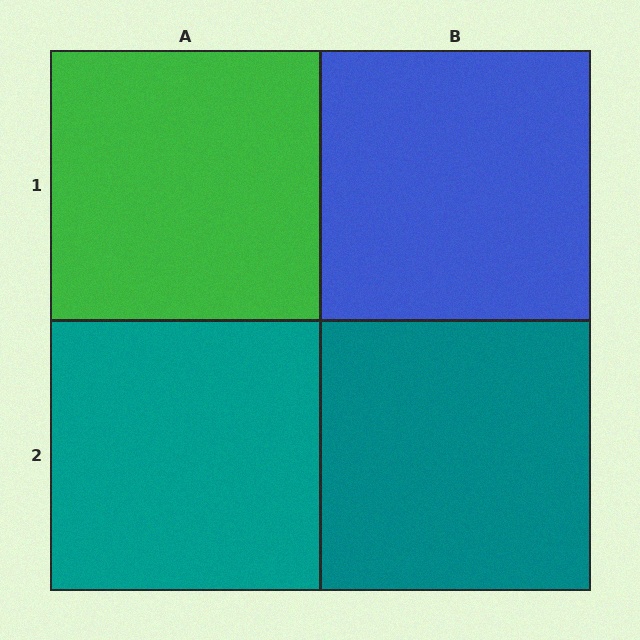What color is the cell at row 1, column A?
Green.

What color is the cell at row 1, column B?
Blue.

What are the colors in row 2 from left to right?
Teal, teal.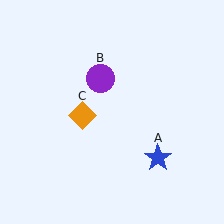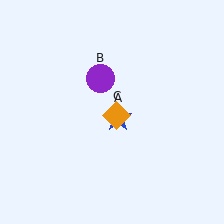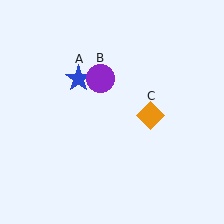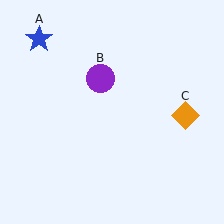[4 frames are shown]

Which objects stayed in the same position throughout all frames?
Purple circle (object B) remained stationary.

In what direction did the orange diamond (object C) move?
The orange diamond (object C) moved right.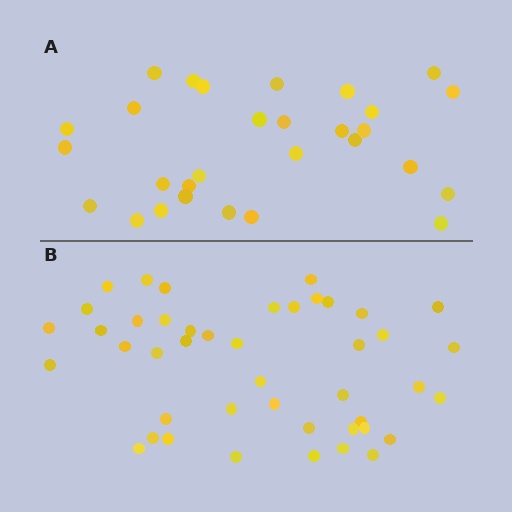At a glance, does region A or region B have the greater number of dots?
Region B (the bottom region) has more dots.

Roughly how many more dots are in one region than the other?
Region B has approximately 15 more dots than region A.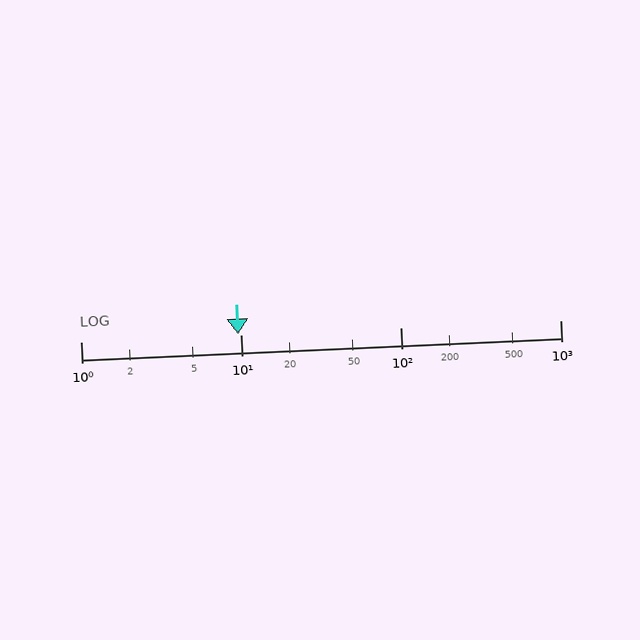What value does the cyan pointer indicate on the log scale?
The pointer indicates approximately 9.6.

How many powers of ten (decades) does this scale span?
The scale spans 3 decades, from 1 to 1000.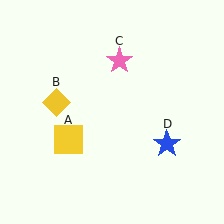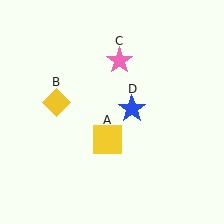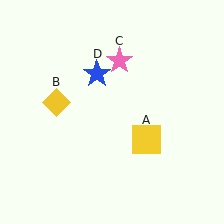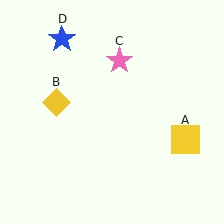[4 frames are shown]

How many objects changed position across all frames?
2 objects changed position: yellow square (object A), blue star (object D).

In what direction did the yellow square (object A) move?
The yellow square (object A) moved right.